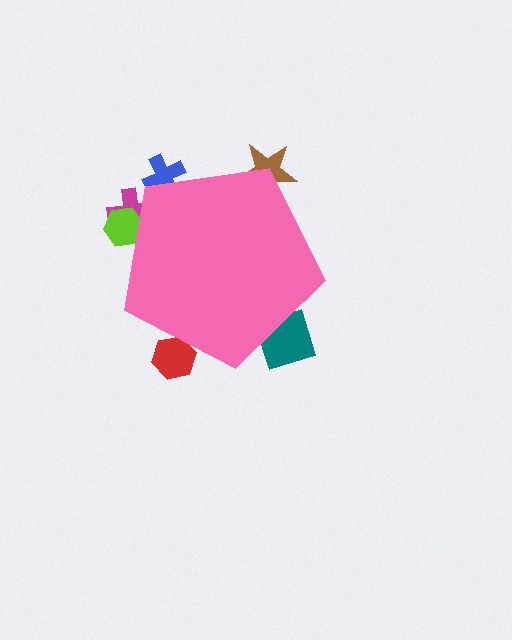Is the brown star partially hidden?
Yes, the brown star is partially hidden behind the pink pentagon.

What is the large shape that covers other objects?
A pink pentagon.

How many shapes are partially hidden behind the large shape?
6 shapes are partially hidden.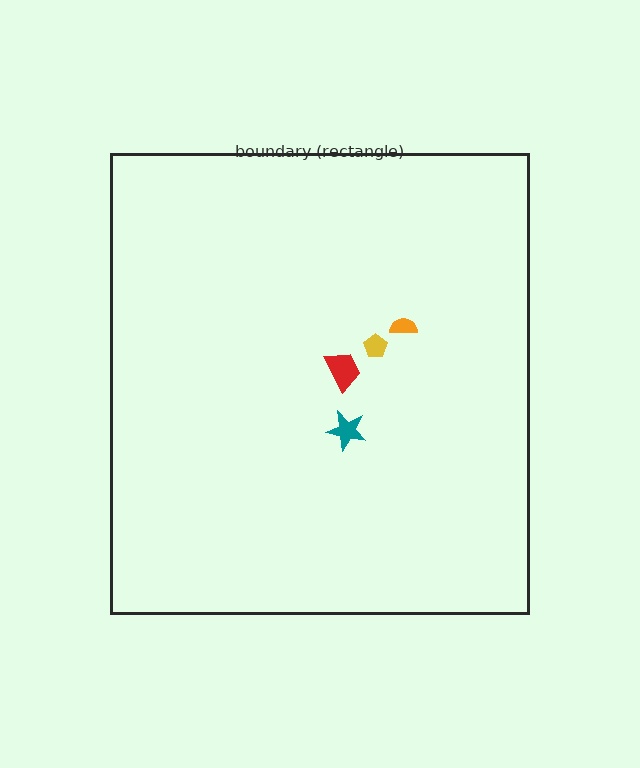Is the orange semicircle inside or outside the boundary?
Inside.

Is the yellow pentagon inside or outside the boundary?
Inside.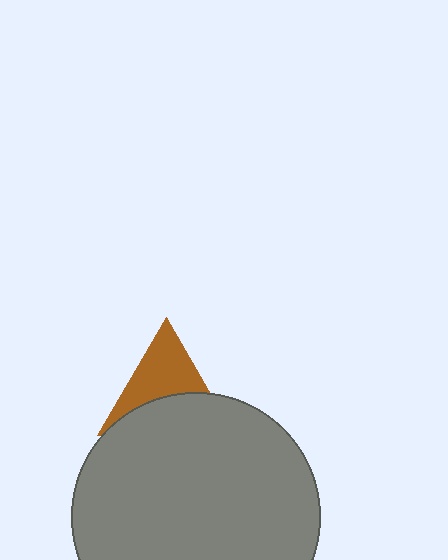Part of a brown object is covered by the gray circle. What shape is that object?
It is a triangle.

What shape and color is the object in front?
The object in front is a gray circle.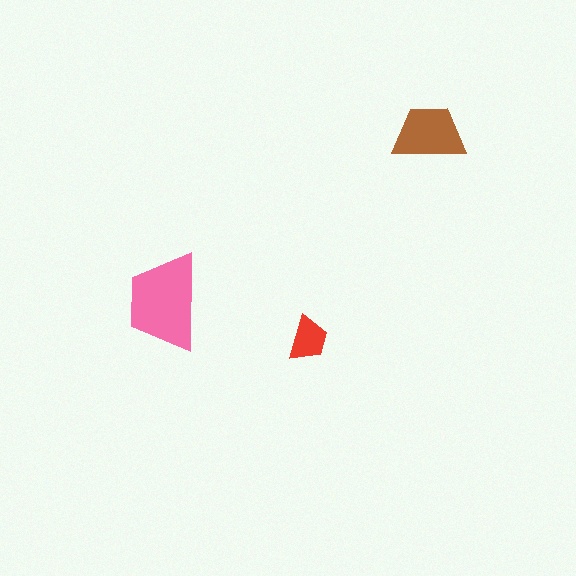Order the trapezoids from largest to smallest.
the pink one, the brown one, the red one.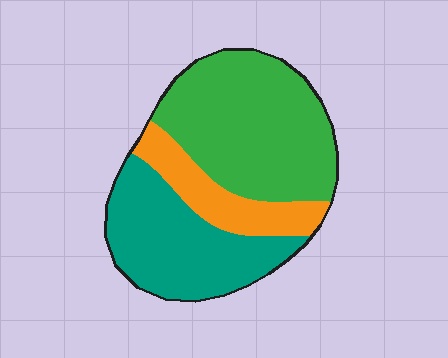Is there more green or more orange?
Green.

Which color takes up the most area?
Green, at roughly 50%.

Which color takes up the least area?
Orange, at roughly 20%.